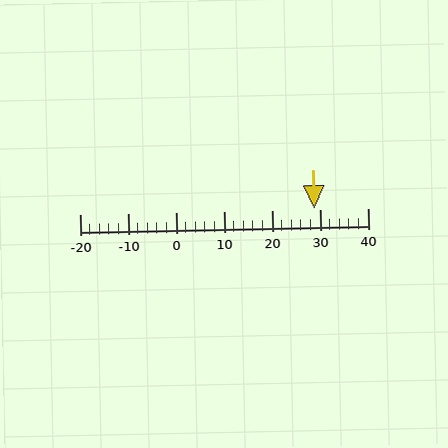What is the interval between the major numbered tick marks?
The major tick marks are spaced 10 units apart.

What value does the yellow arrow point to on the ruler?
The yellow arrow points to approximately 29.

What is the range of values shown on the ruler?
The ruler shows values from -20 to 40.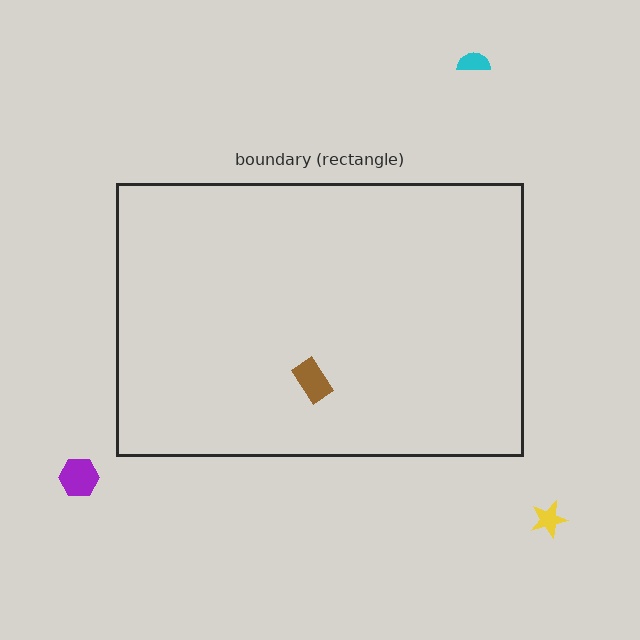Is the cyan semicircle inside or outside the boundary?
Outside.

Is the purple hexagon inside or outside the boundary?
Outside.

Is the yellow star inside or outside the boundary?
Outside.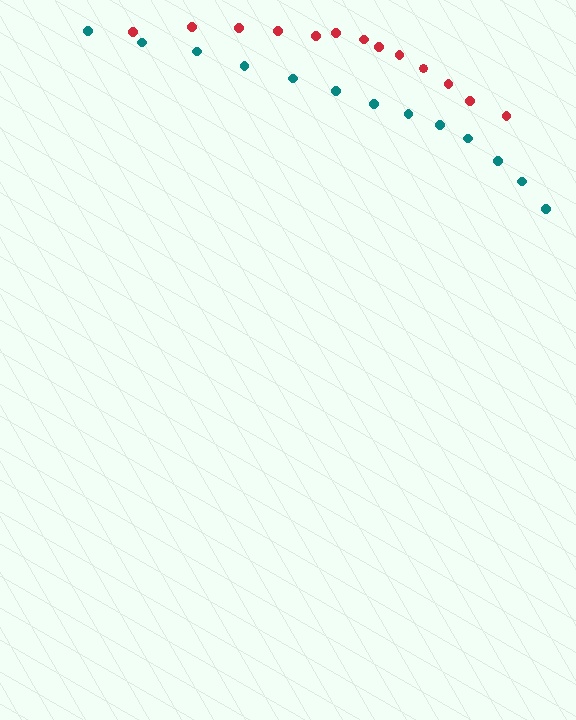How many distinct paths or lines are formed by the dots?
There are 2 distinct paths.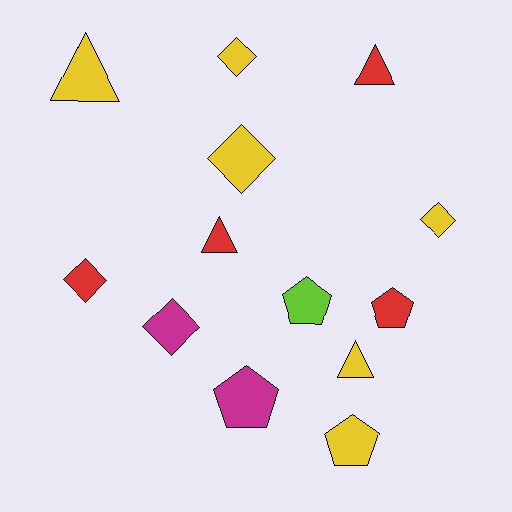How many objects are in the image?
There are 13 objects.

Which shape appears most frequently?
Diamond, with 5 objects.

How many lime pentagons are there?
There is 1 lime pentagon.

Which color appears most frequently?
Yellow, with 6 objects.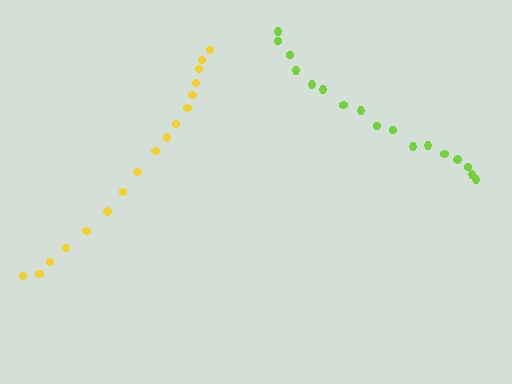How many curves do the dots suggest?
There are 2 distinct paths.